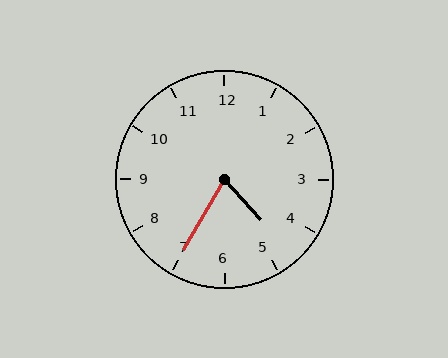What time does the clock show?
4:35.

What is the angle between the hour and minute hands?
Approximately 72 degrees.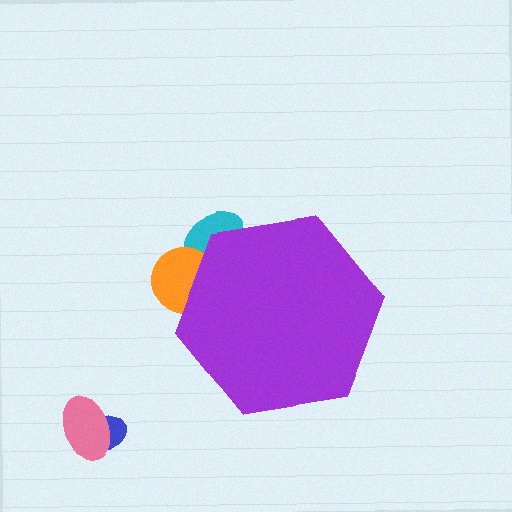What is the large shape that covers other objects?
A purple hexagon.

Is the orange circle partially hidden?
Yes, the orange circle is partially hidden behind the purple hexagon.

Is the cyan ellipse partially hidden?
Yes, the cyan ellipse is partially hidden behind the purple hexagon.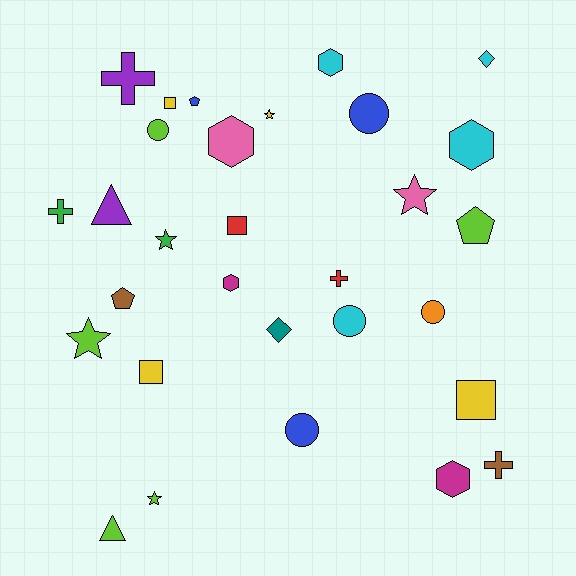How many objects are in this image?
There are 30 objects.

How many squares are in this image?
There are 4 squares.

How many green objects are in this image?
There are 2 green objects.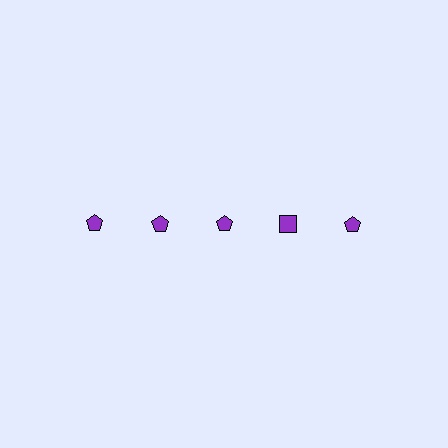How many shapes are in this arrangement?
There are 5 shapes arranged in a grid pattern.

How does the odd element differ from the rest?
It has a different shape: square instead of pentagon.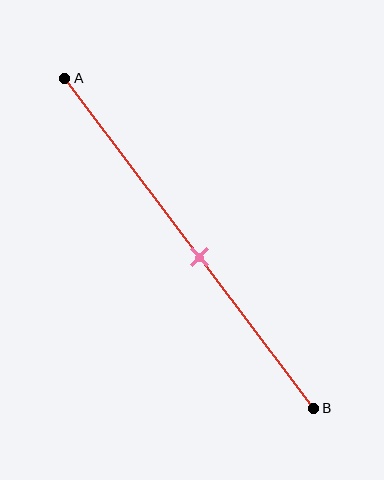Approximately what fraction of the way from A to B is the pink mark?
The pink mark is approximately 55% of the way from A to B.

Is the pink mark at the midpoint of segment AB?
No, the mark is at about 55% from A, not at the 50% midpoint.